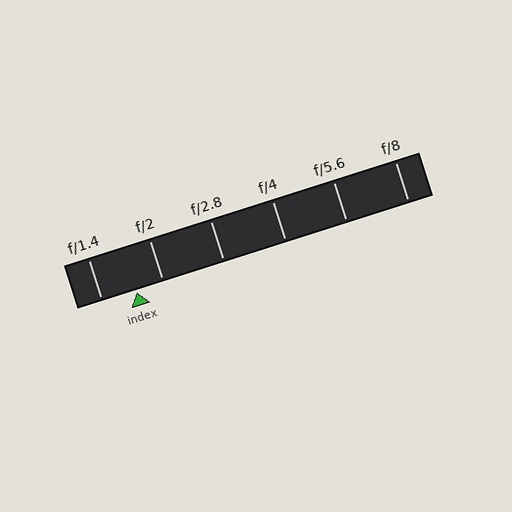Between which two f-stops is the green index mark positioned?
The index mark is between f/1.4 and f/2.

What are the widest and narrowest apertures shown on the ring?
The widest aperture shown is f/1.4 and the narrowest is f/8.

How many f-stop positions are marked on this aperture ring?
There are 6 f-stop positions marked.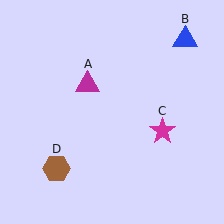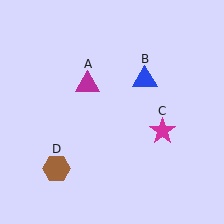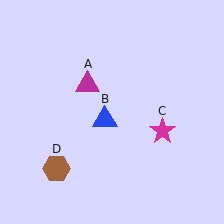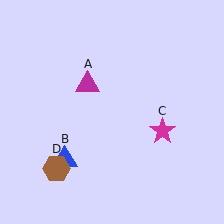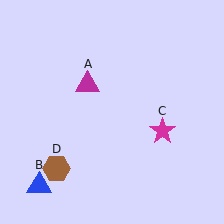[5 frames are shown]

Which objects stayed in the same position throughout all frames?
Magenta triangle (object A) and magenta star (object C) and brown hexagon (object D) remained stationary.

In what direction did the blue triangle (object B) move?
The blue triangle (object B) moved down and to the left.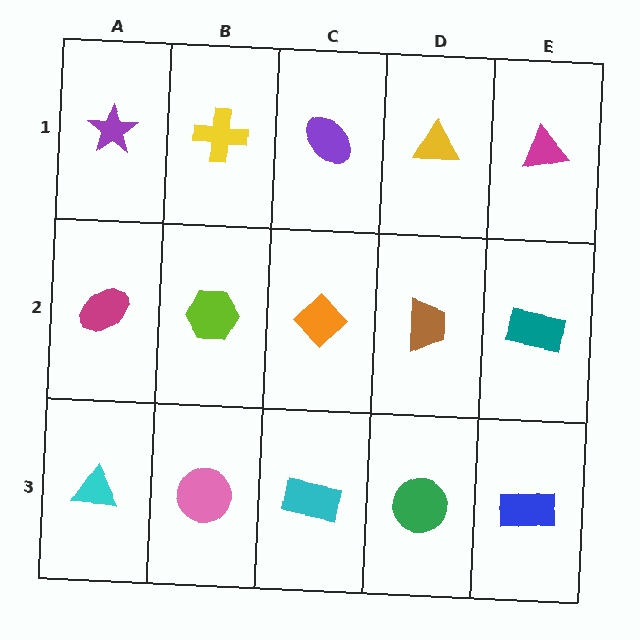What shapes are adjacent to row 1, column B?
A lime hexagon (row 2, column B), a purple star (row 1, column A), a purple ellipse (row 1, column C).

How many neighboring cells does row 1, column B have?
3.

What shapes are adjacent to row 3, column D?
A brown trapezoid (row 2, column D), a cyan rectangle (row 3, column C), a blue rectangle (row 3, column E).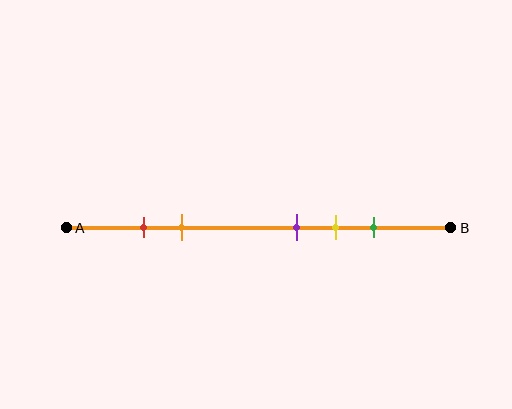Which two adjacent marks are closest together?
The red and orange marks are the closest adjacent pair.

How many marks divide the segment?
There are 5 marks dividing the segment.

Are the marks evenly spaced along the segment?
No, the marks are not evenly spaced.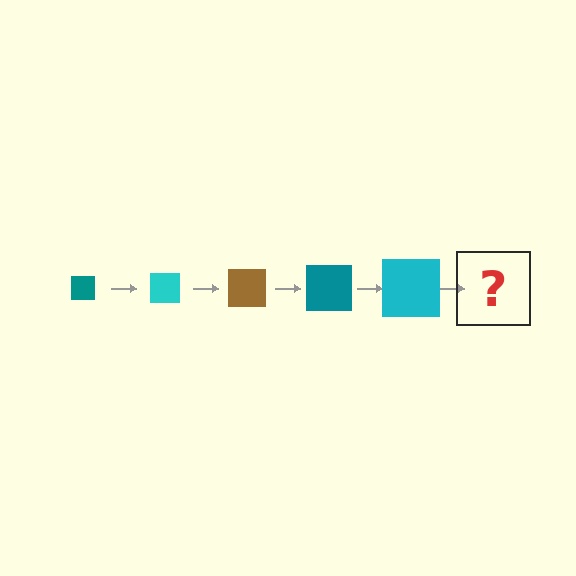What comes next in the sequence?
The next element should be a brown square, larger than the previous one.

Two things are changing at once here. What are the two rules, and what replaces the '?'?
The two rules are that the square grows larger each step and the color cycles through teal, cyan, and brown. The '?' should be a brown square, larger than the previous one.